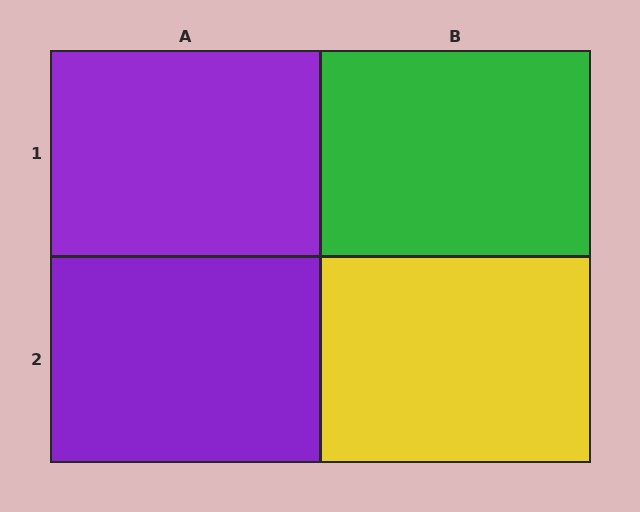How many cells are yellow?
1 cell is yellow.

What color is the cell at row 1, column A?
Purple.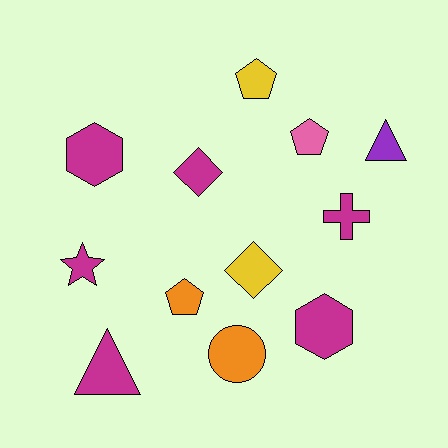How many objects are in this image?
There are 12 objects.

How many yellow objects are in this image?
There are 2 yellow objects.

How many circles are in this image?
There is 1 circle.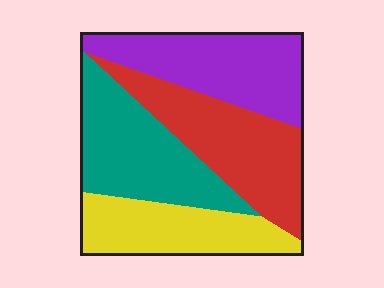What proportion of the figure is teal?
Teal covers about 25% of the figure.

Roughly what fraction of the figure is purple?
Purple takes up about one quarter (1/4) of the figure.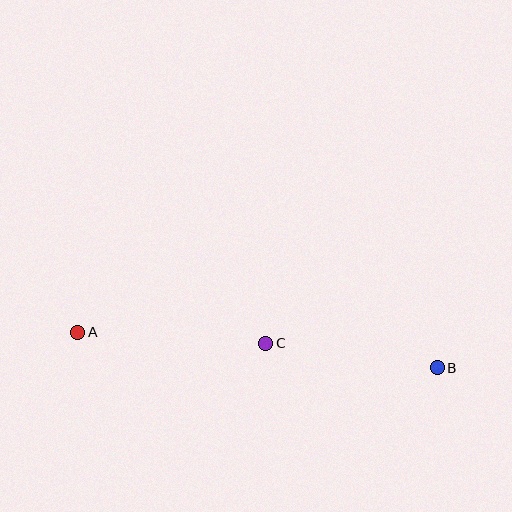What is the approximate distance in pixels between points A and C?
The distance between A and C is approximately 188 pixels.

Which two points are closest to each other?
Points B and C are closest to each other.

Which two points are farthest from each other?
Points A and B are farthest from each other.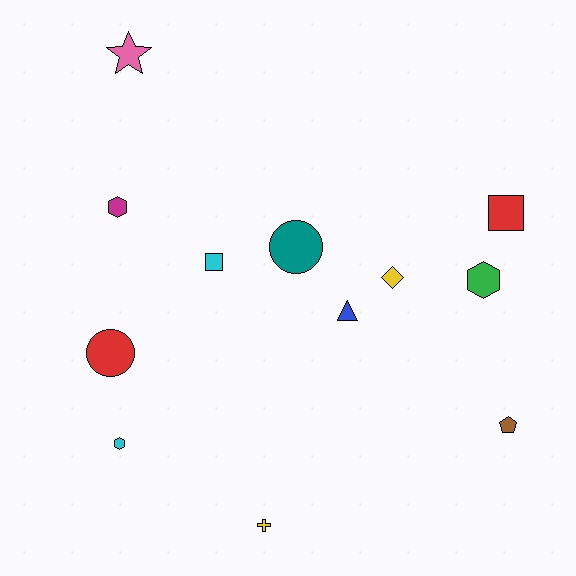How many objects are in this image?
There are 12 objects.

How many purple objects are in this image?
There are no purple objects.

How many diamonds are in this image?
There is 1 diamond.